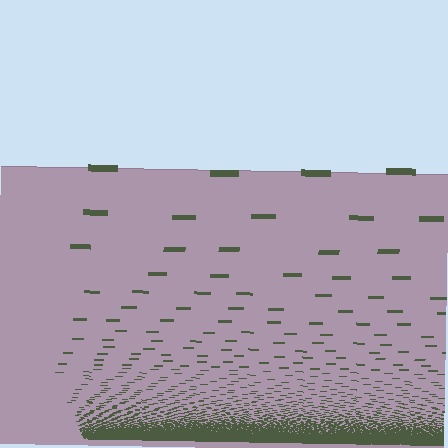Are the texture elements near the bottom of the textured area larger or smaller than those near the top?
Smaller. The gradient is inverted — elements near the bottom are smaller and denser.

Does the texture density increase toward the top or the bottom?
Density increases toward the bottom.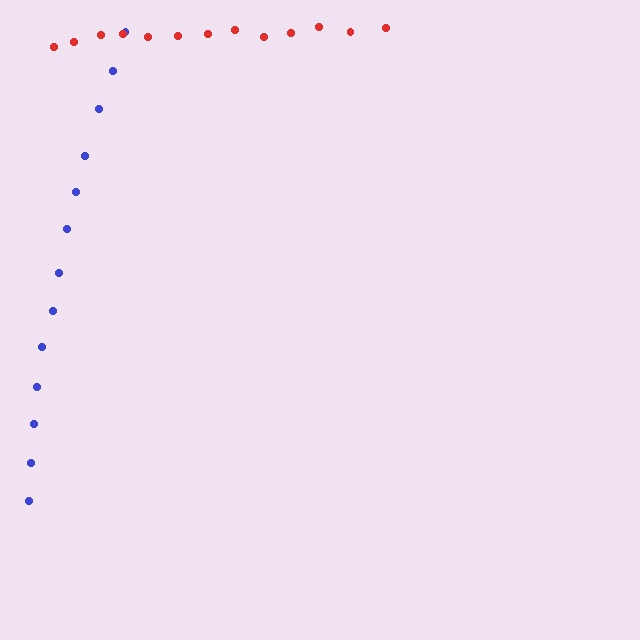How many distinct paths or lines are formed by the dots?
There are 2 distinct paths.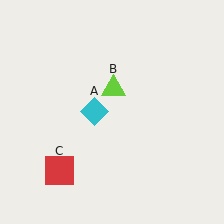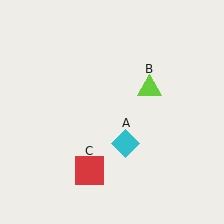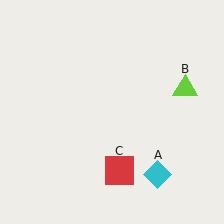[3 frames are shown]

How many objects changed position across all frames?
3 objects changed position: cyan diamond (object A), lime triangle (object B), red square (object C).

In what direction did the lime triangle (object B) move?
The lime triangle (object B) moved right.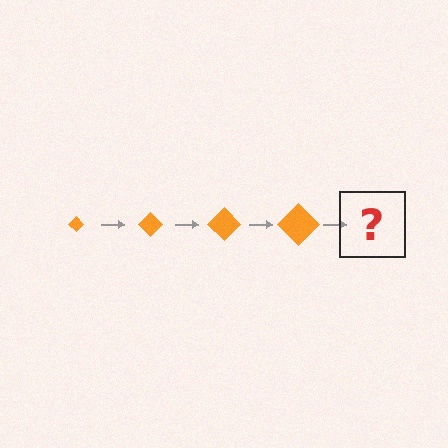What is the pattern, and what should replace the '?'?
The pattern is that the diamond gets progressively larger each step. The '?' should be an orange diamond, larger than the previous one.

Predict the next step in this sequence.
The next step is an orange diamond, larger than the previous one.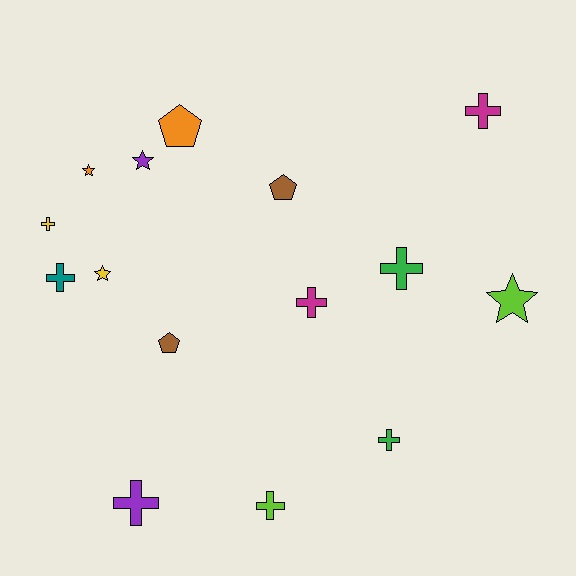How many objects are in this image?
There are 15 objects.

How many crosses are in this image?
There are 8 crosses.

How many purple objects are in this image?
There are 2 purple objects.